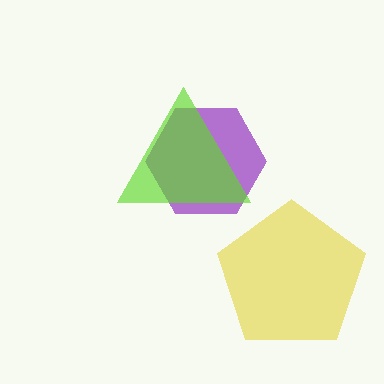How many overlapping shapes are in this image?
There are 3 overlapping shapes in the image.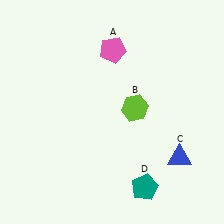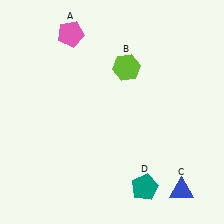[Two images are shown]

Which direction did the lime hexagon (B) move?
The lime hexagon (B) moved up.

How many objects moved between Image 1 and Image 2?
3 objects moved between the two images.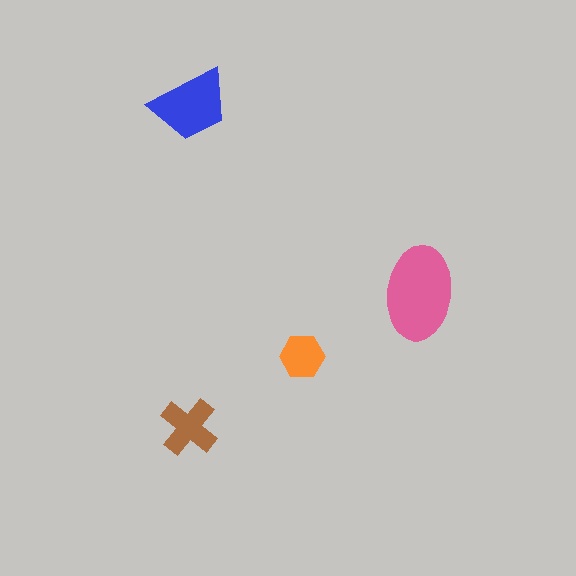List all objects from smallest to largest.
The orange hexagon, the brown cross, the blue trapezoid, the pink ellipse.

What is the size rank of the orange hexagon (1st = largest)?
4th.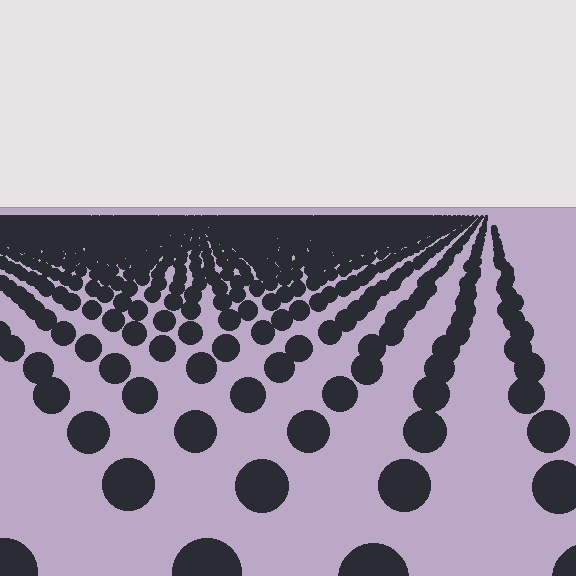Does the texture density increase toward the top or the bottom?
Density increases toward the top.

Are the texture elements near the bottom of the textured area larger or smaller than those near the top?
Larger. Near the bottom, elements are closer to the viewer and appear at a bigger on-screen size.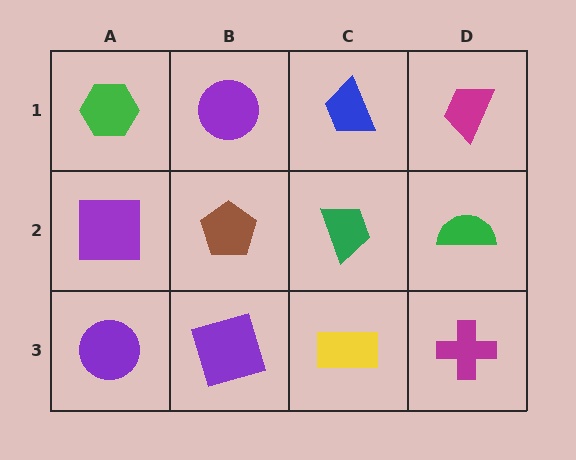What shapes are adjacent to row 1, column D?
A green semicircle (row 2, column D), a blue trapezoid (row 1, column C).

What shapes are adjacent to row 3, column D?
A green semicircle (row 2, column D), a yellow rectangle (row 3, column C).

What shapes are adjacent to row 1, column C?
A green trapezoid (row 2, column C), a purple circle (row 1, column B), a magenta trapezoid (row 1, column D).